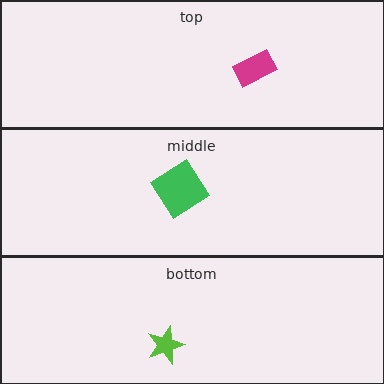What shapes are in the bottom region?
The lime star.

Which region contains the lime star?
The bottom region.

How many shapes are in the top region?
1.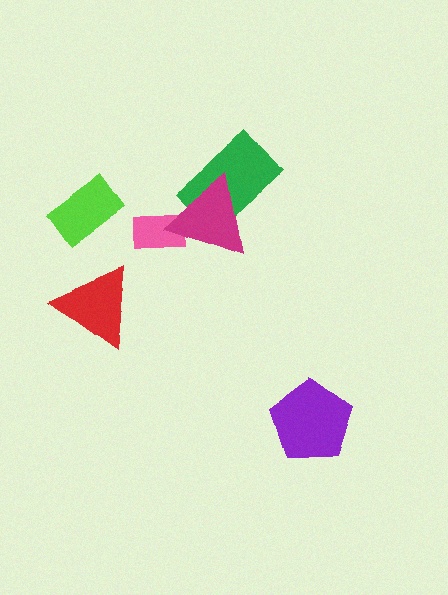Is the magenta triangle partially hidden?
No, no other shape covers it.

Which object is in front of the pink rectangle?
The magenta triangle is in front of the pink rectangle.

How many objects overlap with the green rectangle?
1 object overlaps with the green rectangle.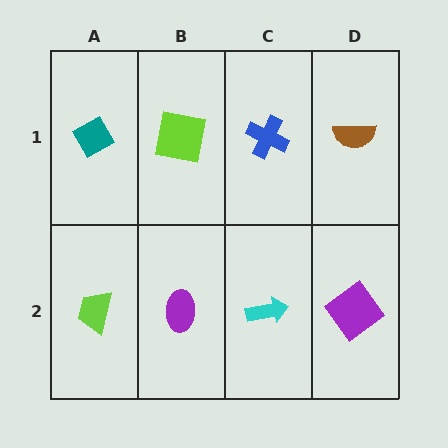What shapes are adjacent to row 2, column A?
A teal diamond (row 1, column A), a purple ellipse (row 2, column B).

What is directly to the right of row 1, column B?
A blue cross.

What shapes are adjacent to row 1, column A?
A lime trapezoid (row 2, column A), a lime square (row 1, column B).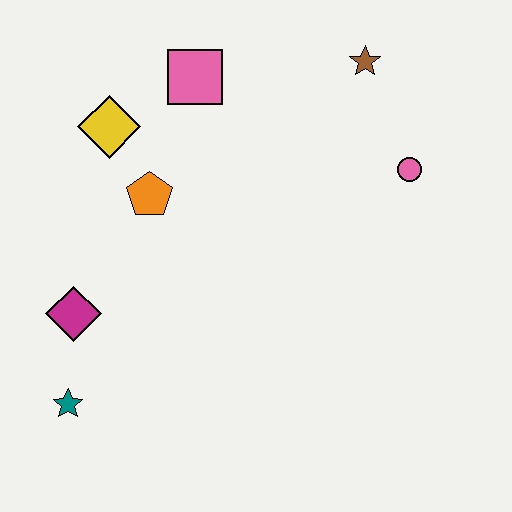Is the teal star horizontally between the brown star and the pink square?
No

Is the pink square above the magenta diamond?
Yes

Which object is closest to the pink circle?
The brown star is closest to the pink circle.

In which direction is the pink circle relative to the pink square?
The pink circle is to the right of the pink square.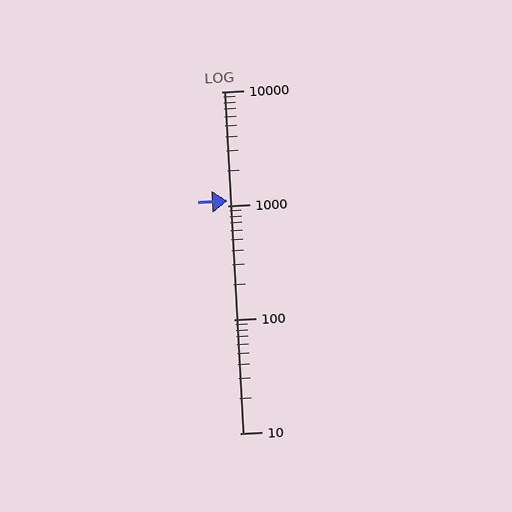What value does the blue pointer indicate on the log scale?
The pointer indicates approximately 1100.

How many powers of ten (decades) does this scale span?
The scale spans 3 decades, from 10 to 10000.